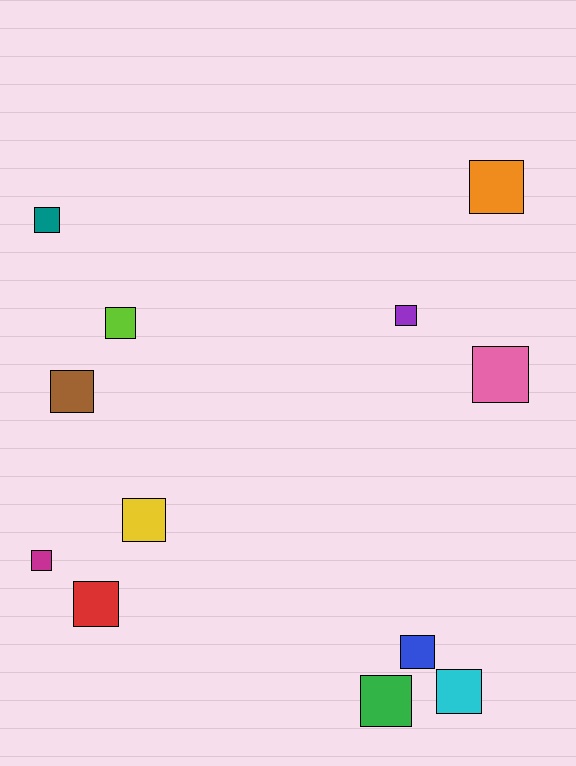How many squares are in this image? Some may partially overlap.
There are 12 squares.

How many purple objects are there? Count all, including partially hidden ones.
There is 1 purple object.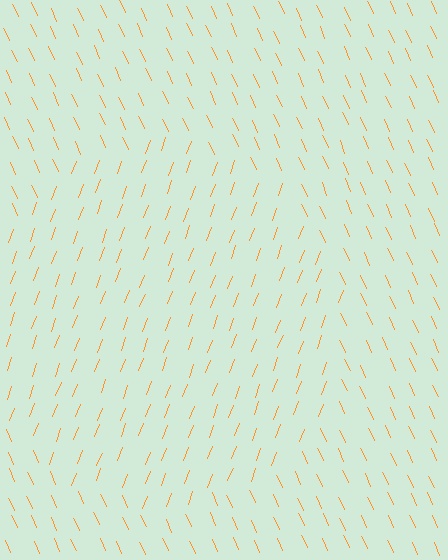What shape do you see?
I see a circle.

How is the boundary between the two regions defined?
The boundary is defined purely by a change in line orientation (approximately 45 degrees difference). All lines are the same color and thickness.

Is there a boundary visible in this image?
Yes, there is a texture boundary formed by a change in line orientation.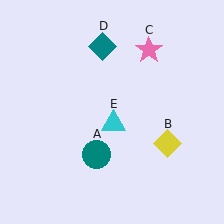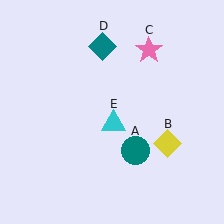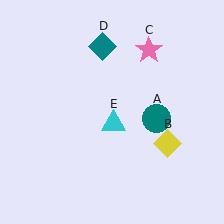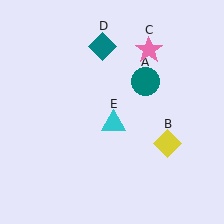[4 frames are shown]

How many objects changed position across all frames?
1 object changed position: teal circle (object A).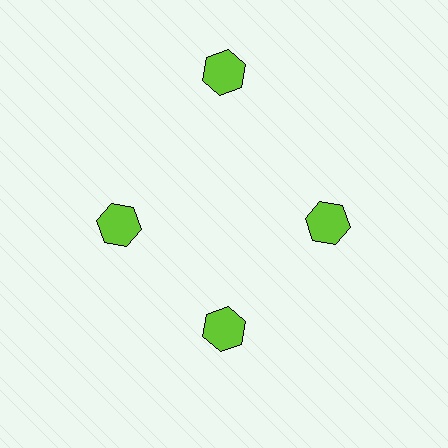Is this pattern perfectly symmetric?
No. The 4 lime hexagons are arranged in a ring, but one element near the 12 o'clock position is pushed outward from the center, breaking the 4-fold rotational symmetry.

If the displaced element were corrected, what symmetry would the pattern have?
It would have 4-fold rotational symmetry — the pattern would map onto itself every 90 degrees.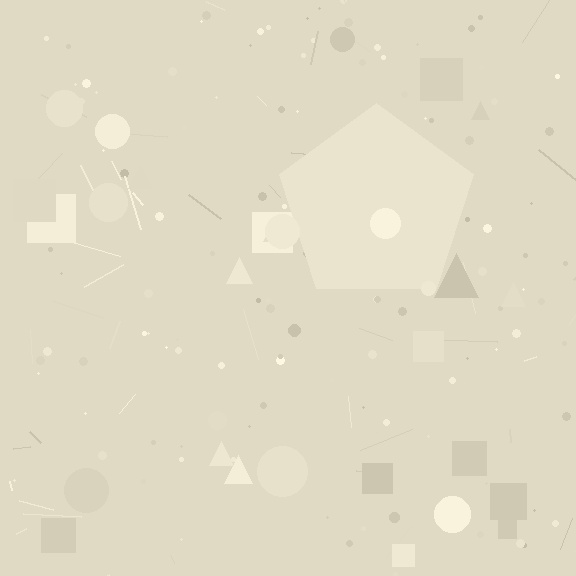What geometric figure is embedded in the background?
A pentagon is embedded in the background.